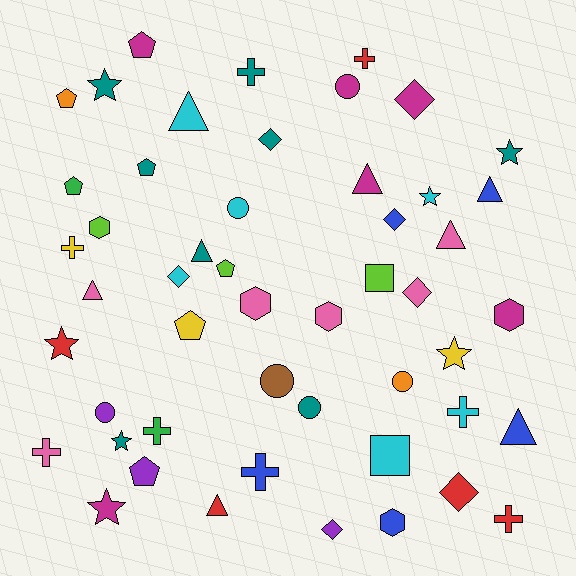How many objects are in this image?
There are 50 objects.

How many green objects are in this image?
There are 2 green objects.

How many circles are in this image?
There are 6 circles.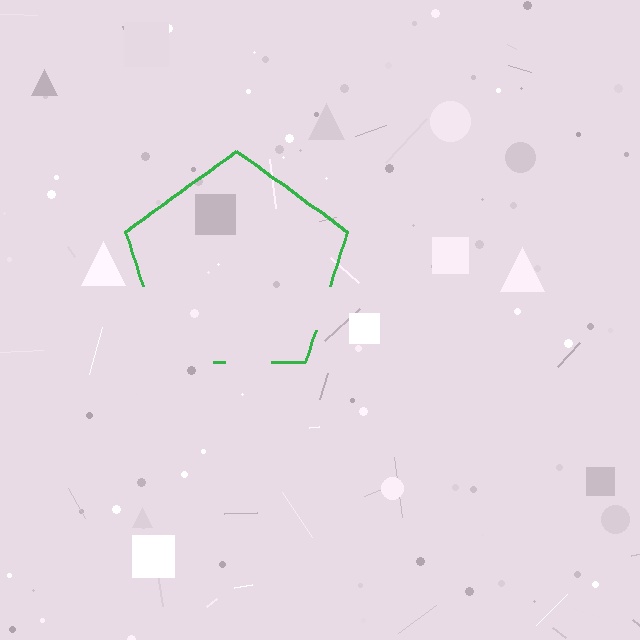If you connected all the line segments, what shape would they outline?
They would outline a pentagon.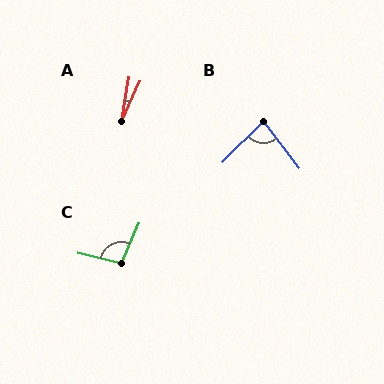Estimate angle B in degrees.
Approximately 82 degrees.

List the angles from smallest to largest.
A (15°), B (82°), C (100°).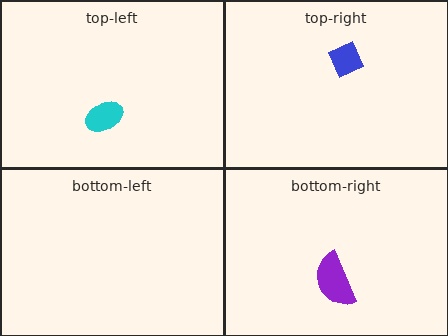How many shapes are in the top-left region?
1.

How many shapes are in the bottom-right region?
1.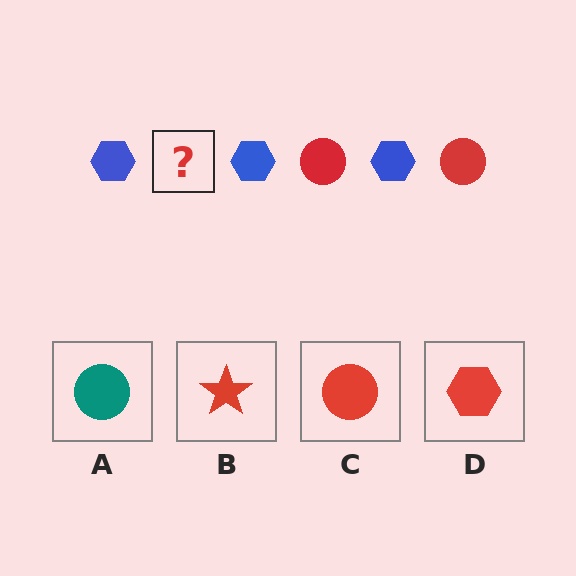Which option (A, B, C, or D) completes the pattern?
C.